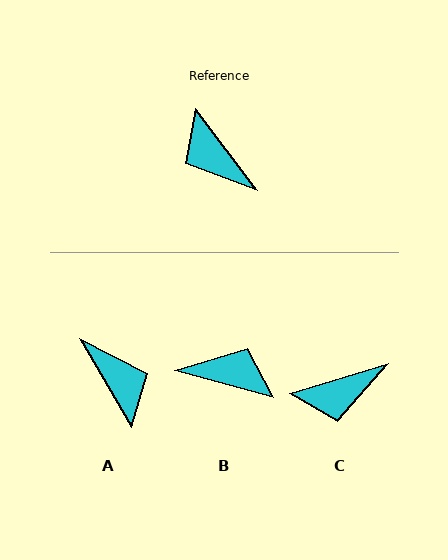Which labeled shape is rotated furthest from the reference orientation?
A, about 174 degrees away.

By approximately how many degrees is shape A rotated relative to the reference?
Approximately 174 degrees counter-clockwise.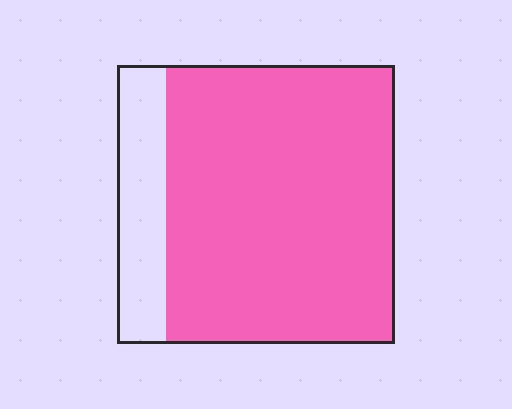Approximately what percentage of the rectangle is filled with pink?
Approximately 80%.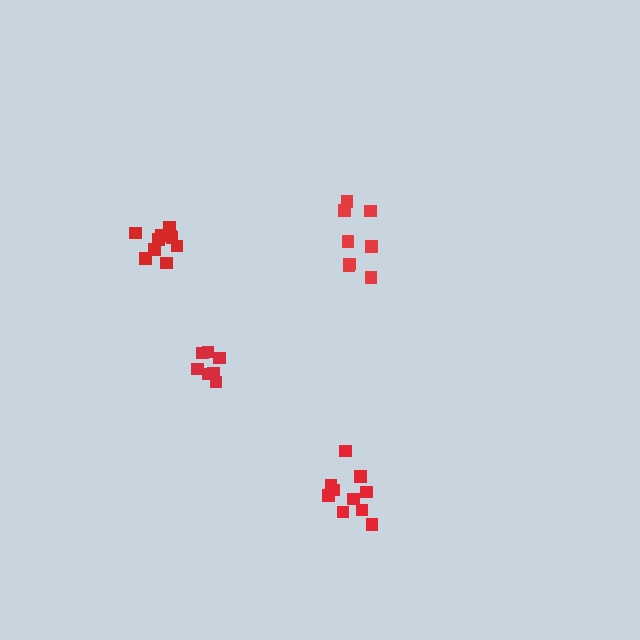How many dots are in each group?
Group 1: 7 dots, Group 2: 8 dots, Group 3: 11 dots, Group 4: 10 dots (36 total).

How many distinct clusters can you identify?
There are 4 distinct clusters.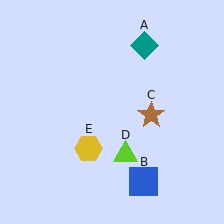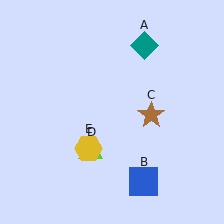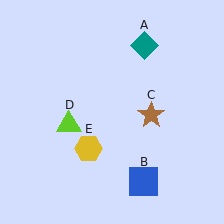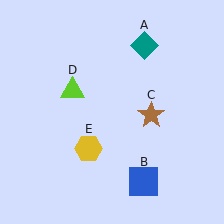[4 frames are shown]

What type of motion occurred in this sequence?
The lime triangle (object D) rotated clockwise around the center of the scene.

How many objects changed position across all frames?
1 object changed position: lime triangle (object D).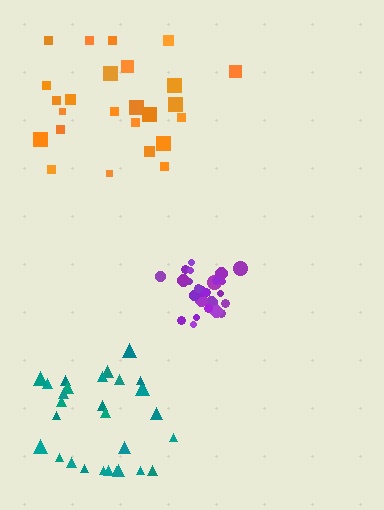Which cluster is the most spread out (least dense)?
Orange.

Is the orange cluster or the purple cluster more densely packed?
Purple.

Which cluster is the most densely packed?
Purple.